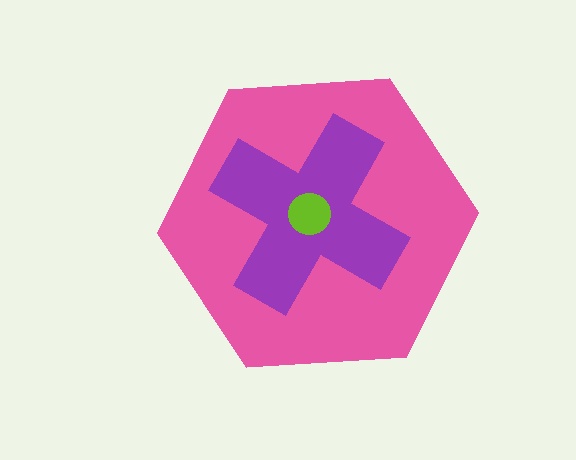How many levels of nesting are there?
3.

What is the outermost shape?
The pink hexagon.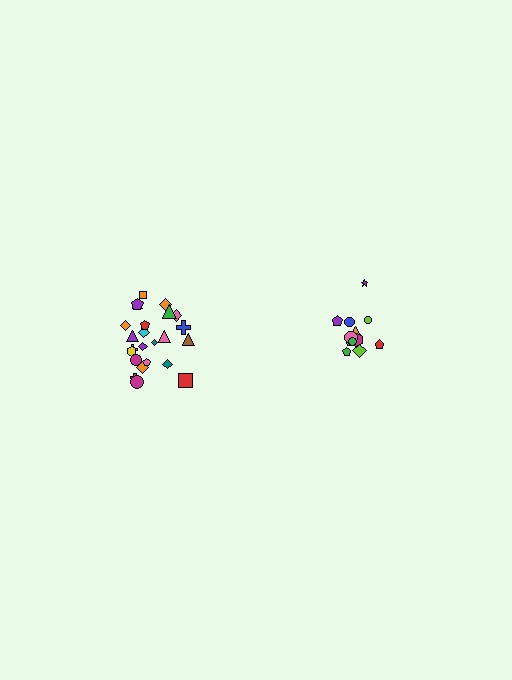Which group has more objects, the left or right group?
The left group.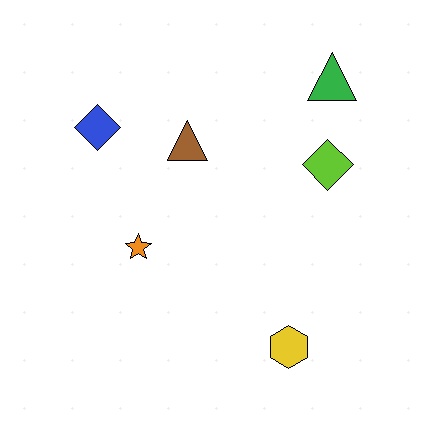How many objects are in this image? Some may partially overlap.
There are 6 objects.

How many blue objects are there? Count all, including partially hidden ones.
There is 1 blue object.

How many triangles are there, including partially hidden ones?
There are 2 triangles.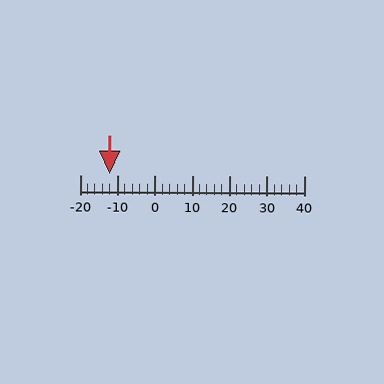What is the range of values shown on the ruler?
The ruler shows values from -20 to 40.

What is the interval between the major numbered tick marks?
The major tick marks are spaced 10 units apart.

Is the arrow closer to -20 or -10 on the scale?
The arrow is closer to -10.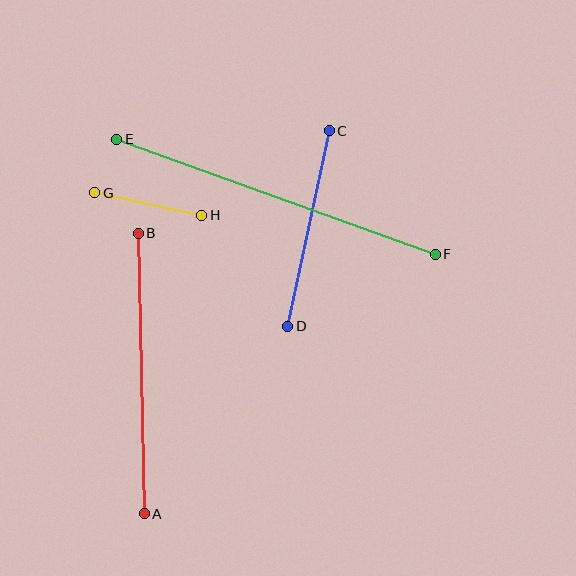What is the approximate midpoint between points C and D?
The midpoint is at approximately (308, 229) pixels.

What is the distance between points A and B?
The distance is approximately 281 pixels.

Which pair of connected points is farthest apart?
Points E and F are farthest apart.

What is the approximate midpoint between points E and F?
The midpoint is at approximately (276, 197) pixels.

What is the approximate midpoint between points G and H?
The midpoint is at approximately (148, 204) pixels.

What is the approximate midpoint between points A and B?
The midpoint is at approximately (141, 374) pixels.